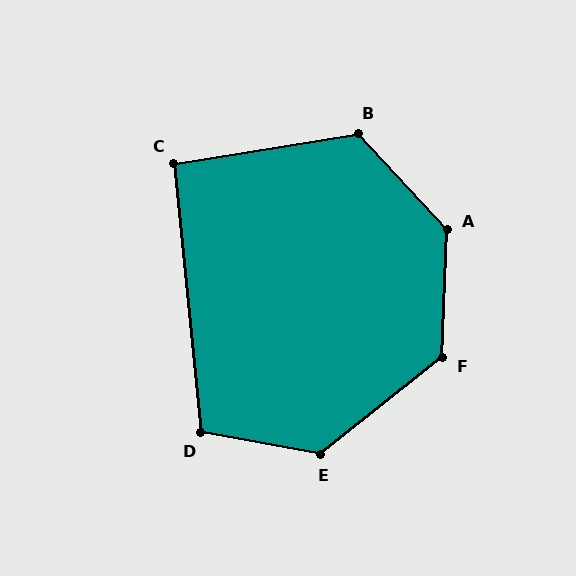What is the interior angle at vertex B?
Approximately 124 degrees (obtuse).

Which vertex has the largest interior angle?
A, at approximately 135 degrees.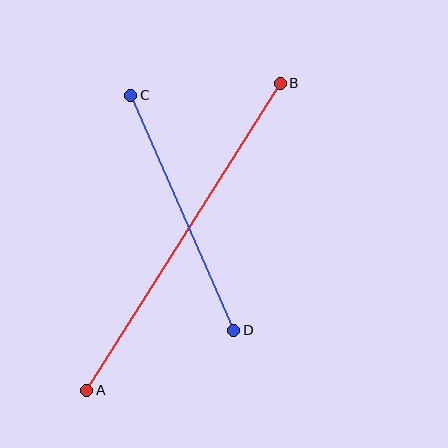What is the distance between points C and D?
The distance is approximately 257 pixels.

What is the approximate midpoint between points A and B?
The midpoint is at approximately (184, 237) pixels.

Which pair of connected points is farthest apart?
Points A and B are farthest apart.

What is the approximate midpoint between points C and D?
The midpoint is at approximately (182, 213) pixels.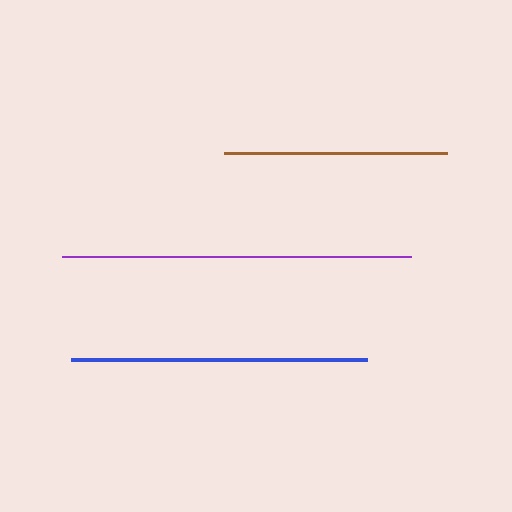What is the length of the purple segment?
The purple segment is approximately 349 pixels long.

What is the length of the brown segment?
The brown segment is approximately 223 pixels long.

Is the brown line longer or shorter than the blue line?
The blue line is longer than the brown line.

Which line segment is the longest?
The purple line is the longest at approximately 349 pixels.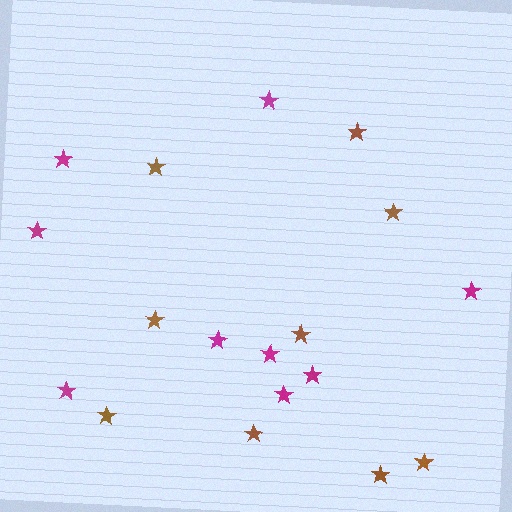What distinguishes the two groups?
There are 2 groups: one group of brown stars (9) and one group of magenta stars (9).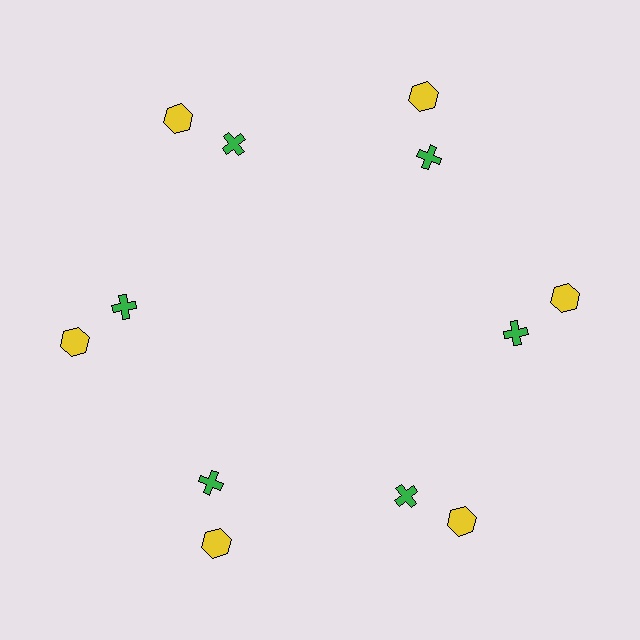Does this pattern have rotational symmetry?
Yes, this pattern has 6-fold rotational symmetry. It looks the same after rotating 60 degrees around the center.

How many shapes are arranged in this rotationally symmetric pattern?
There are 12 shapes, arranged in 6 groups of 2.